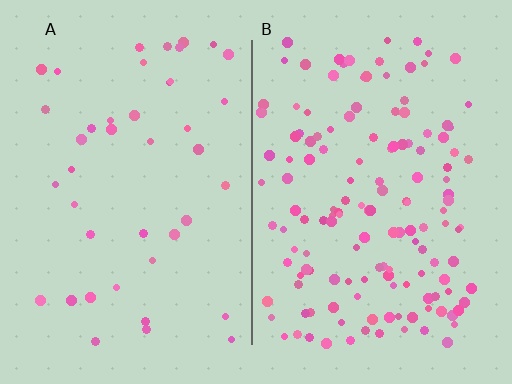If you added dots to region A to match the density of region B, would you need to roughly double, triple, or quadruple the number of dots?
Approximately triple.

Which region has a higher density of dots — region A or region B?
B (the right).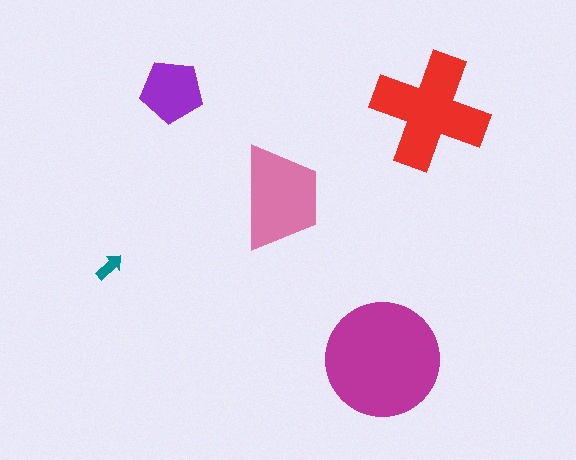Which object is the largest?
The magenta circle.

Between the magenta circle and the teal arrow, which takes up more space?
The magenta circle.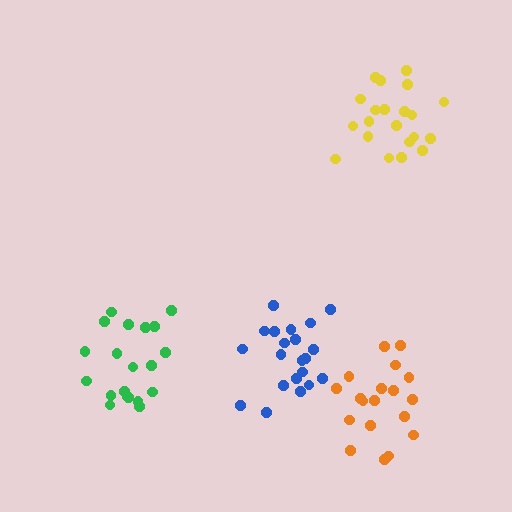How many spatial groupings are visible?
There are 4 spatial groupings.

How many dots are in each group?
Group 1: 19 dots, Group 2: 21 dots, Group 3: 20 dots, Group 4: 21 dots (81 total).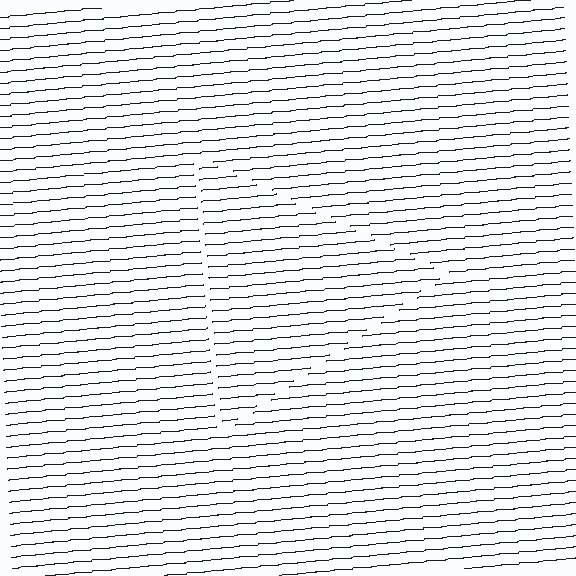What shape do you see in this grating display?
An illusory triangle. The interior of the shape contains the same grating, shifted by half a period — the contour is defined by the phase discontinuity where line-ends from the inner and outer gratings abut.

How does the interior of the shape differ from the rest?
The interior of the shape contains the same grating, shifted by half a period — the contour is defined by the phase discontinuity where line-ends from the inner and outer gratings abut.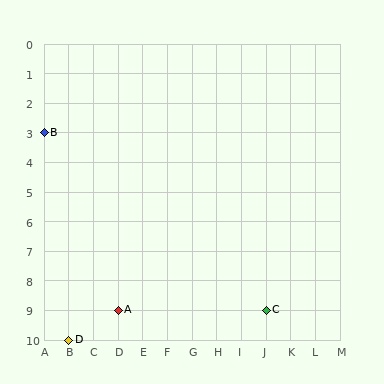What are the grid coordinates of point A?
Point A is at grid coordinates (D, 9).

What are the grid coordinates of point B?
Point B is at grid coordinates (A, 3).